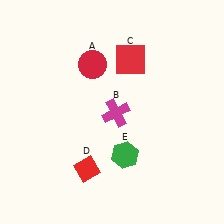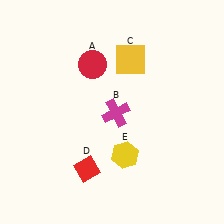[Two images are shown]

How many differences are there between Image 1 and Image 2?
There are 2 differences between the two images.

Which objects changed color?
C changed from red to yellow. E changed from green to yellow.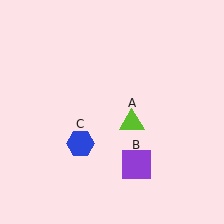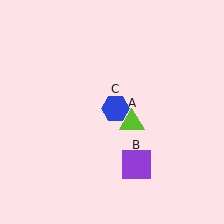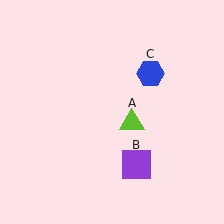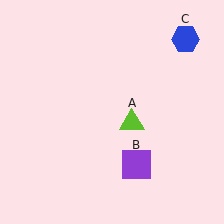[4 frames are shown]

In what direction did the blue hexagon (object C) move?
The blue hexagon (object C) moved up and to the right.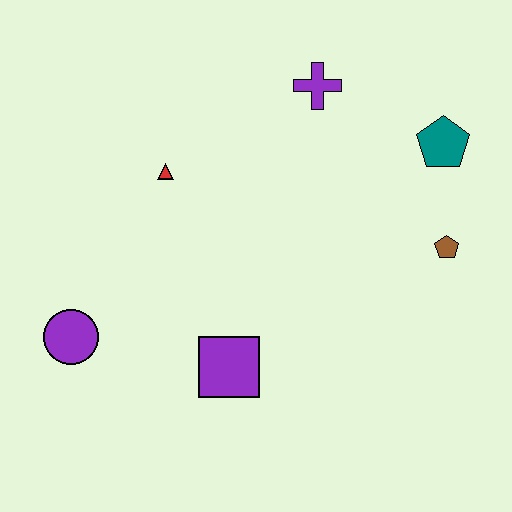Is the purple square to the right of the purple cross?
No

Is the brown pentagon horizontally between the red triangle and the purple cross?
No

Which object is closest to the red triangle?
The purple cross is closest to the red triangle.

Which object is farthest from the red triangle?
The brown pentagon is farthest from the red triangle.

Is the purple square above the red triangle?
No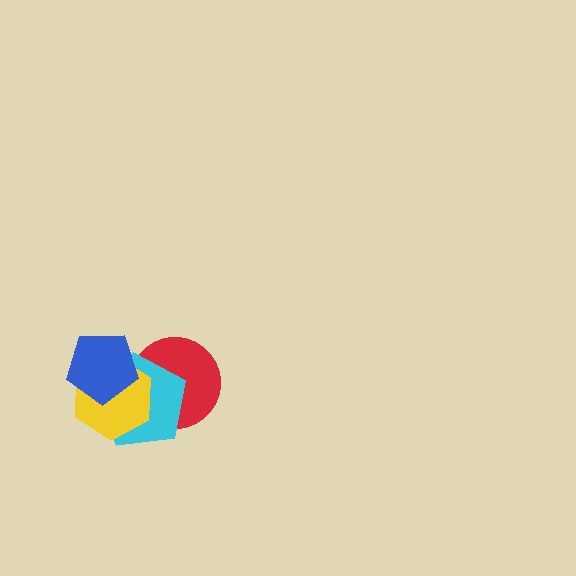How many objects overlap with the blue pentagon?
3 objects overlap with the blue pentagon.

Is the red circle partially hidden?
Yes, it is partially covered by another shape.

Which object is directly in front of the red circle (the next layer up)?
The cyan pentagon is directly in front of the red circle.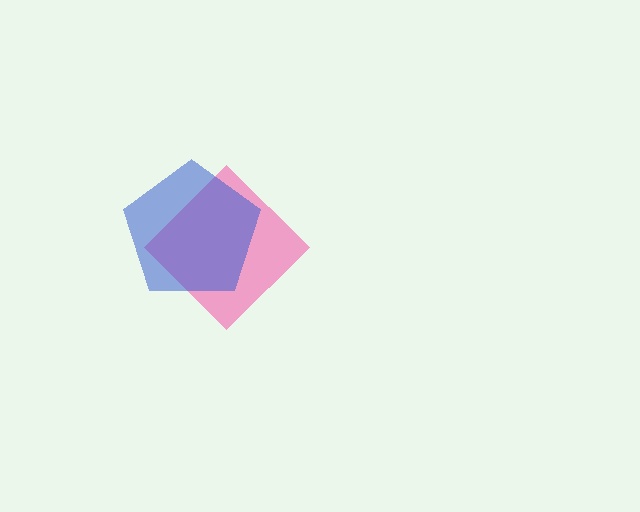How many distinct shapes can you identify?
There are 2 distinct shapes: a pink diamond, a blue pentagon.